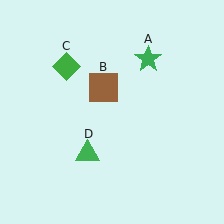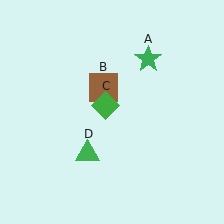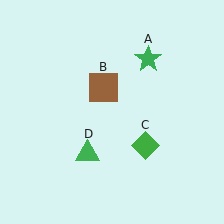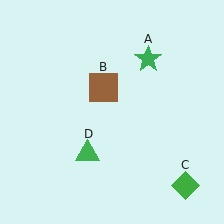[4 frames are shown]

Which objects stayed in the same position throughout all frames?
Green star (object A) and brown square (object B) and green triangle (object D) remained stationary.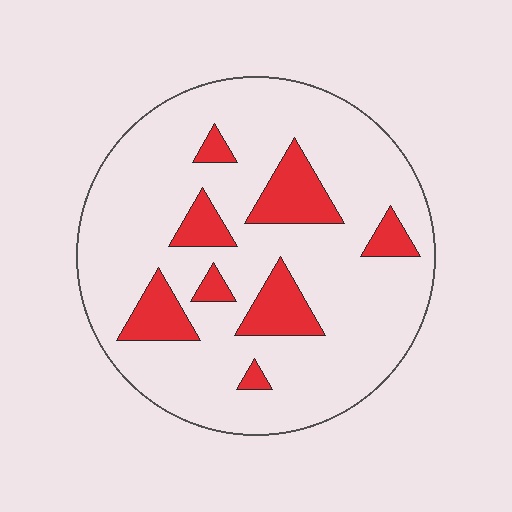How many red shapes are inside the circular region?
8.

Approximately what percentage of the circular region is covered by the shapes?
Approximately 15%.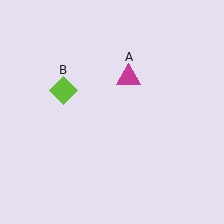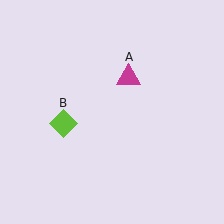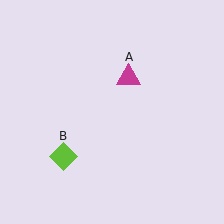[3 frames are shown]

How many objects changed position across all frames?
1 object changed position: lime diamond (object B).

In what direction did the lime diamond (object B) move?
The lime diamond (object B) moved down.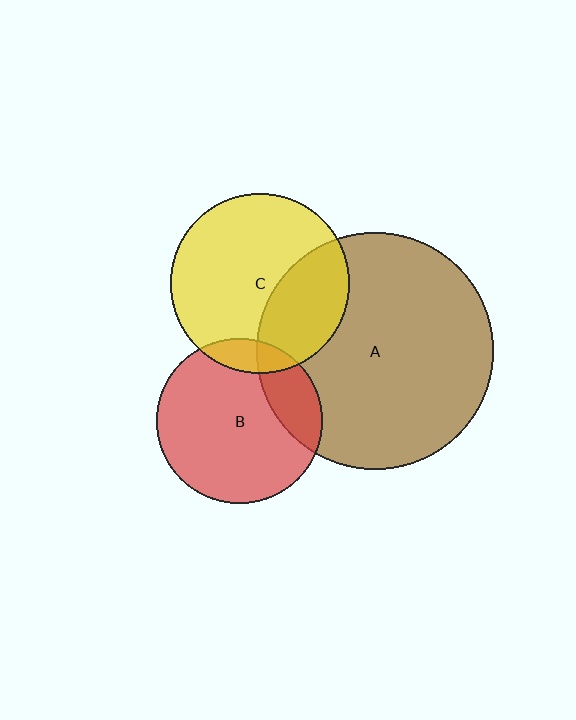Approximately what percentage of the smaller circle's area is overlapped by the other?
Approximately 30%.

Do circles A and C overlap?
Yes.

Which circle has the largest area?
Circle A (brown).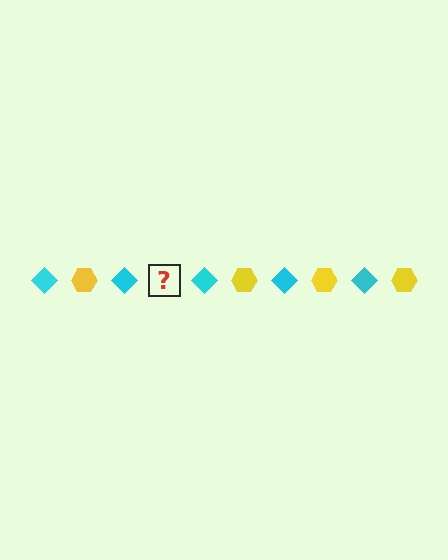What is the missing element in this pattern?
The missing element is a yellow hexagon.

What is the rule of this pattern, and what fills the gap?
The rule is that the pattern alternates between cyan diamond and yellow hexagon. The gap should be filled with a yellow hexagon.